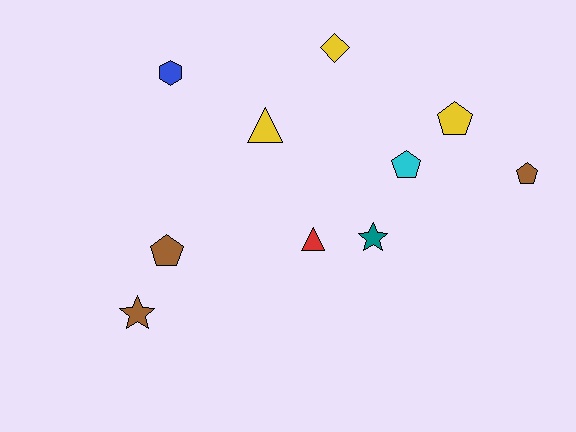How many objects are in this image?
There are 10 objects.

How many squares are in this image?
There are no squares.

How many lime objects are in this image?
There are no lime objects.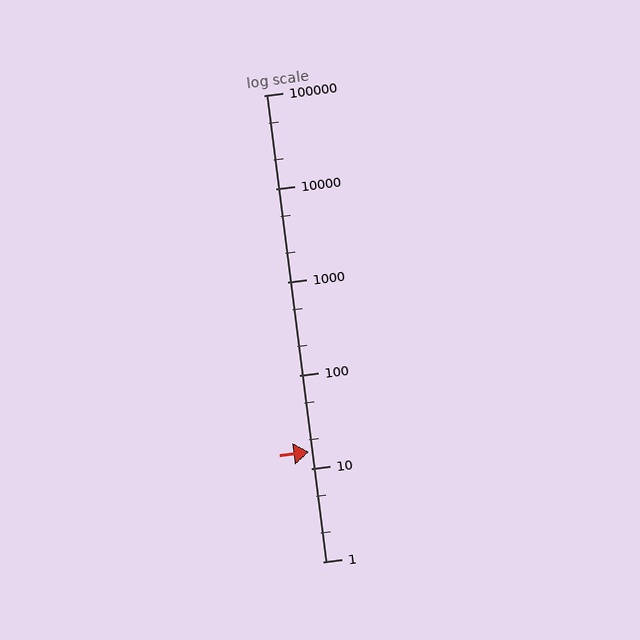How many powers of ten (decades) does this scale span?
The scale spans 5 decades, from 1 to 100000.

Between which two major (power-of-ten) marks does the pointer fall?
The pointer is between 10 and 100.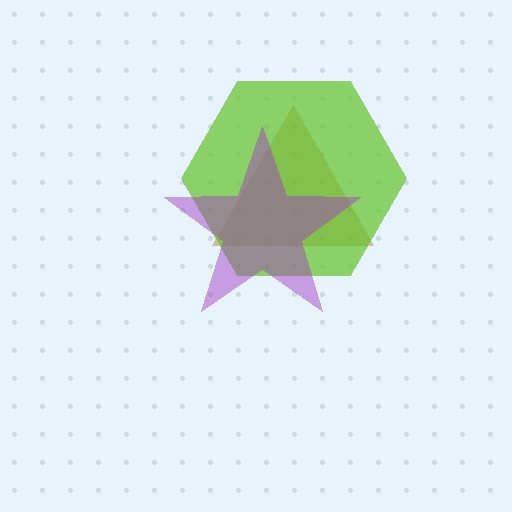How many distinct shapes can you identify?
There are 3 distinct shapes: a brown triangle, a lime hexagon, a purple star.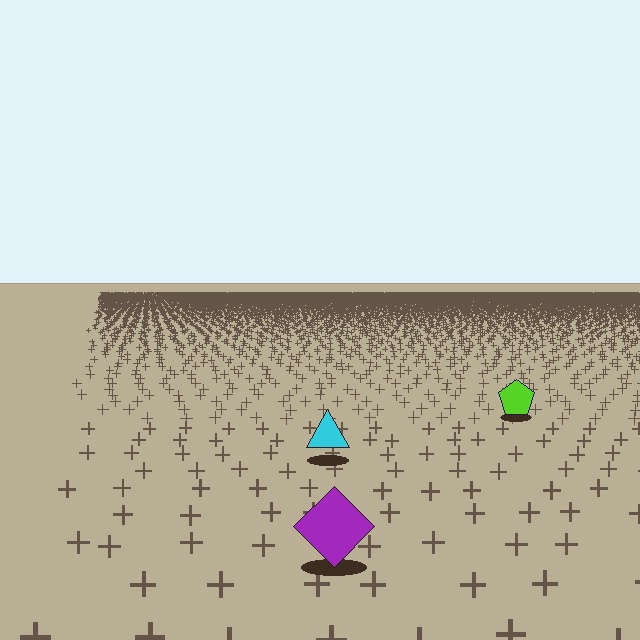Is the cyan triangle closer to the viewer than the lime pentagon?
Yes. The cyan triangle is closer — you can tell from the texture gradient: the ground texture is coarser near it.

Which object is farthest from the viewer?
The lime pentagon is farthest from the viewer. It appears smaller and the ground texture around it is denser.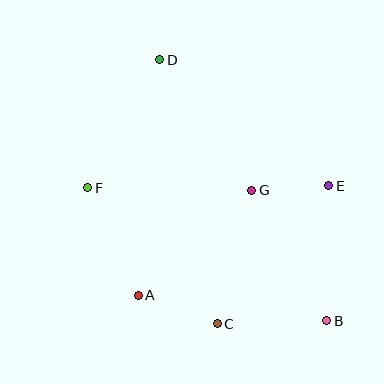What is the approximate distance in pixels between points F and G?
The distance between F and G is approximately 164 pixels.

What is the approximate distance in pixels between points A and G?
The distance between A and G is approximately 155 pixels.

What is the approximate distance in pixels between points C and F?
The distance between C and F is approximately 188 pixels.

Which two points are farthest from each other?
Points B and D are farthest from each other.